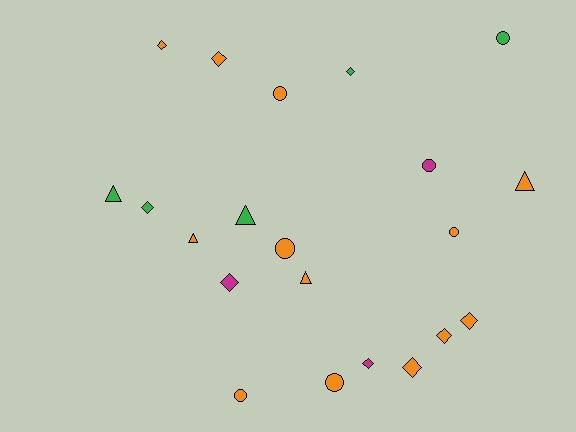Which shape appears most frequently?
Diamond, with 9 objects.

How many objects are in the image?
There are 21 objects.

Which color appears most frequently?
Orange, with 13 objects.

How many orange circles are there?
There are 5 orange circles.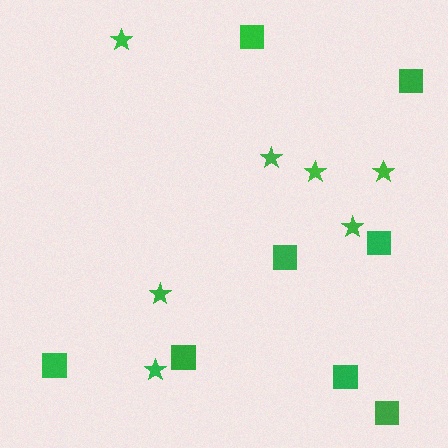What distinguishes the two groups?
There are 2 groups: one group of stars (7) and one group of squares (8).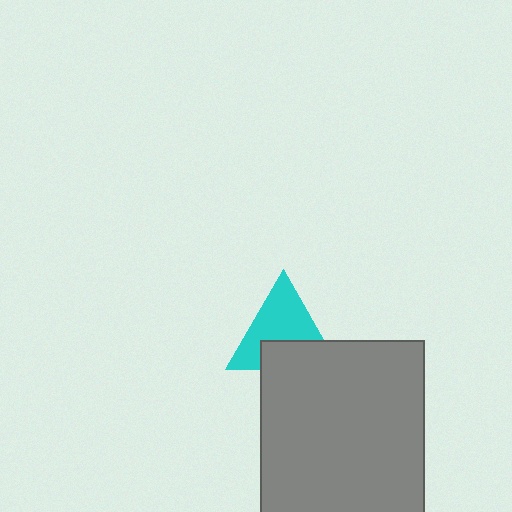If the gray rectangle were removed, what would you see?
You would see the complete cyan triangle.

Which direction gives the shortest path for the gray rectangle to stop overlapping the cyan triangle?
Moving down gives the shortest separation.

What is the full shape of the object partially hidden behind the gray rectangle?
The partially hidden object is a cyan triangle.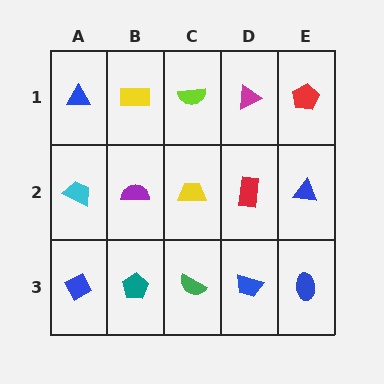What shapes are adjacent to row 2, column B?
A yellow rectangle (row 1, column B), a teal pentagon (row 3, column B), a cyan trapezoid (row 2, column A), a yellow trapezoid (row 2, column C).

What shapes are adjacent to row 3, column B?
A purple semicircle (row 2, column B), a blue diamond (row 3, column A), a green semicircle (row 3, column C).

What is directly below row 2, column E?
A blue ellipse.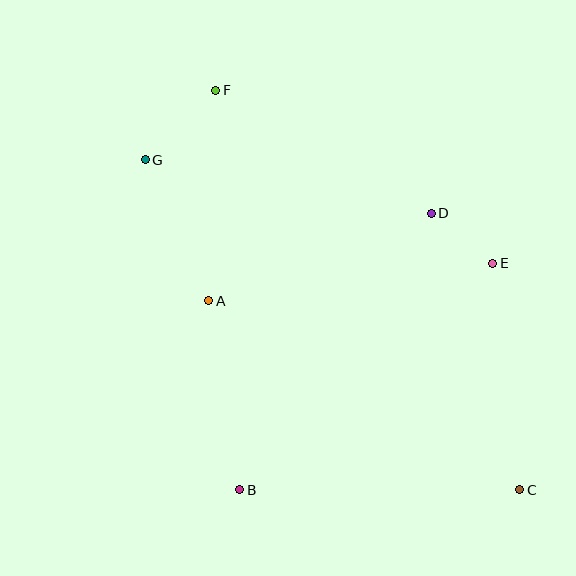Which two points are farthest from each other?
Points C and F are farthest from each other.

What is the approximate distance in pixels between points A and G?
The distance between A and G is approximately 155 pixels.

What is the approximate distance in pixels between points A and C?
The distance between A and C is approximately 364 pixels.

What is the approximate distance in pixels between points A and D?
The distance between A and D is approximately 239 pixels.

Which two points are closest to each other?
Points D and E are closest to each other.